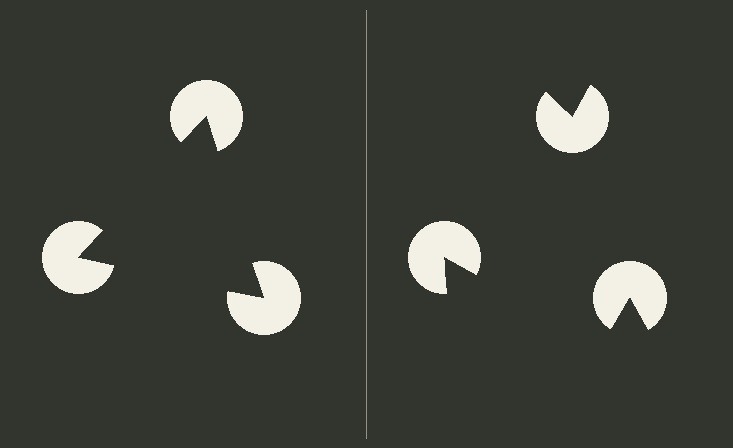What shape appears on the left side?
An illusory triangle.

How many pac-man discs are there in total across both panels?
6 — 3 on each side.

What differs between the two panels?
The pac-man discs are positioned identically on both sides; only the wedge orientations differ. On the left they align to a triangle; on the right they are misaligned.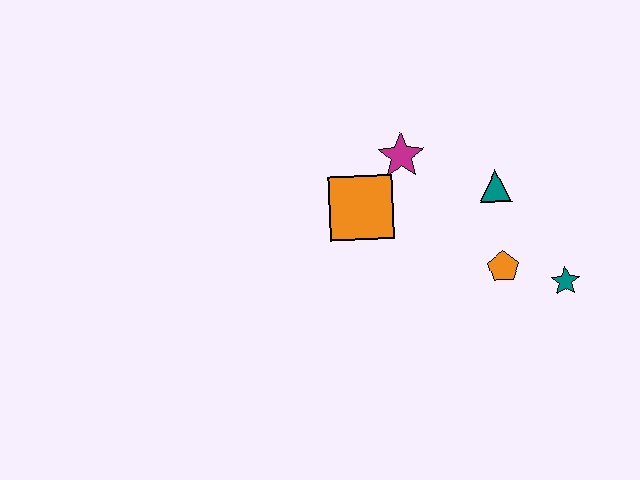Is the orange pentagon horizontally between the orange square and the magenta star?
No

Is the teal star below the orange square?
Yes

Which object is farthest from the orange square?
The teal star is farthest from the orange square.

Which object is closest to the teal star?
The orange pentagon is closest to the teal star.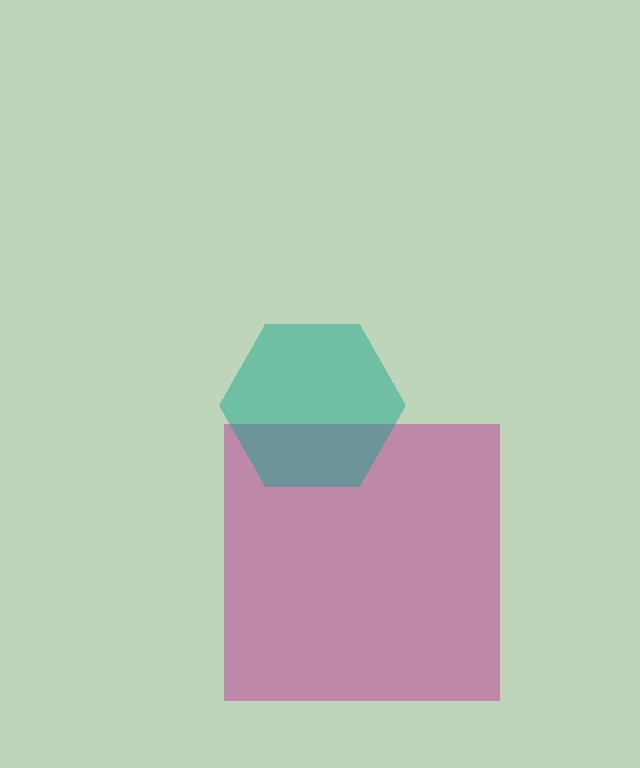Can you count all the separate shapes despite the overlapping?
Yes, there are 2 separate shapes.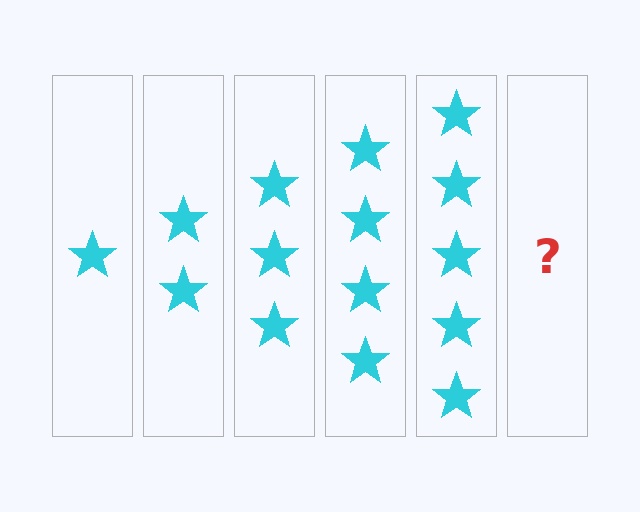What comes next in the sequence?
The next element should be 6 stars.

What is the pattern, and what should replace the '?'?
The pattern is that each step adds one more star. The '?' should be 6 stars.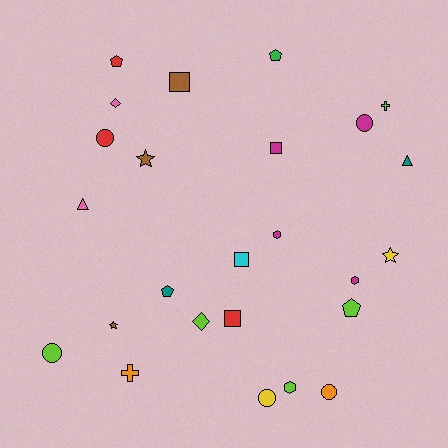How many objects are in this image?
There are 25 objects.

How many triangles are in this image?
There are 2 triangles.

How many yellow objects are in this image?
There are 2 yellow objects.